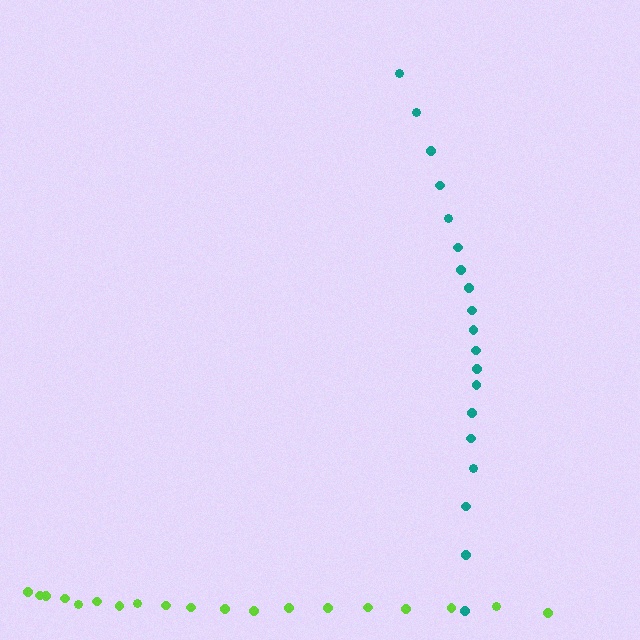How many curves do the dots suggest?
There are 2 distinct paths.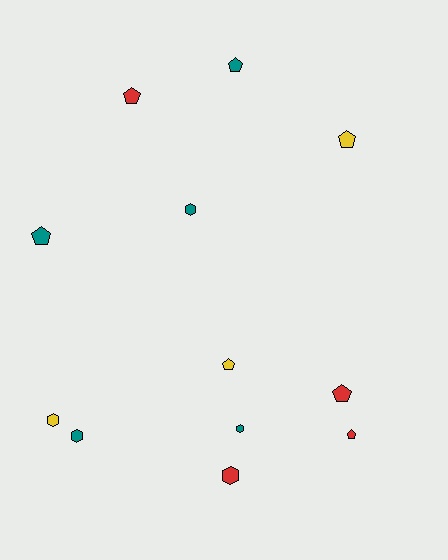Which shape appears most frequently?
Pentagon, with 7 objects.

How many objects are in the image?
There are 12 objects.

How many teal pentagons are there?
There are 2 teal pentagons.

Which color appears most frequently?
Teal, with 5 objects.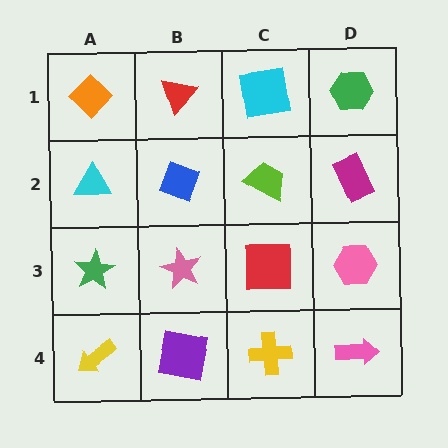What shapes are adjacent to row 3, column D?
A magenta rectangle (row 2, column D), a pink arrow (row 4, column D), a red square (row 3, column C).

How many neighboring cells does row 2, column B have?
4.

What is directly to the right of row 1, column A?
A red triangle.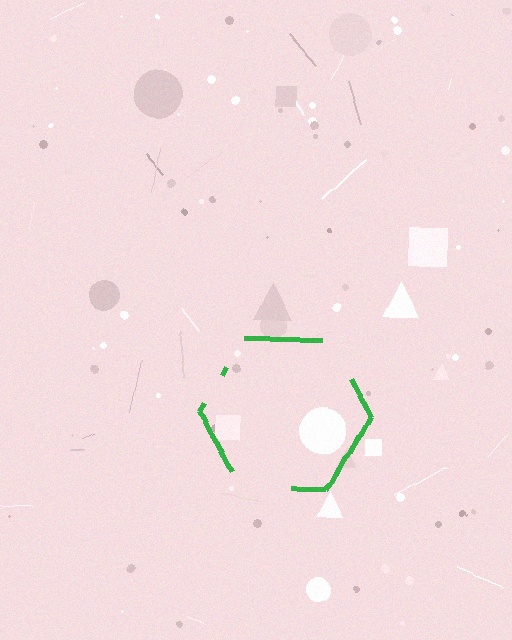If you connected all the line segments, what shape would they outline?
They would outline a hexagon.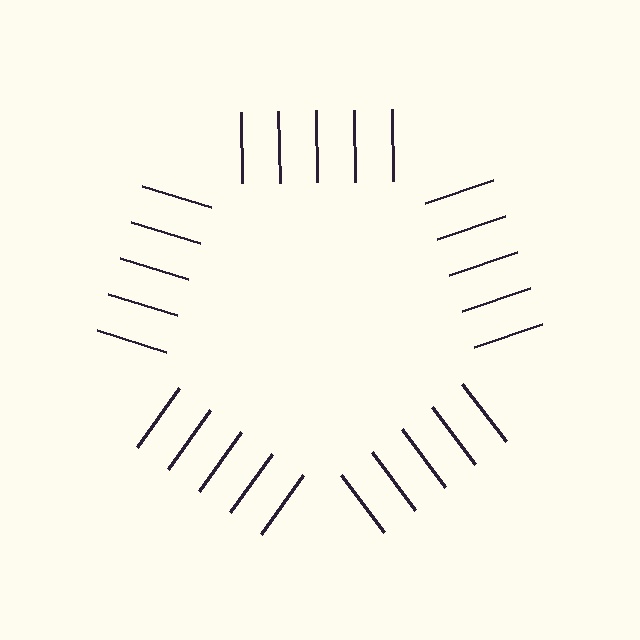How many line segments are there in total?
25 — 5 along each of the 5 edges.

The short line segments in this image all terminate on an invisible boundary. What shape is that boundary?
An illusory pentagon — the line segments terminate on its edges but no continuous stroke is drawn.